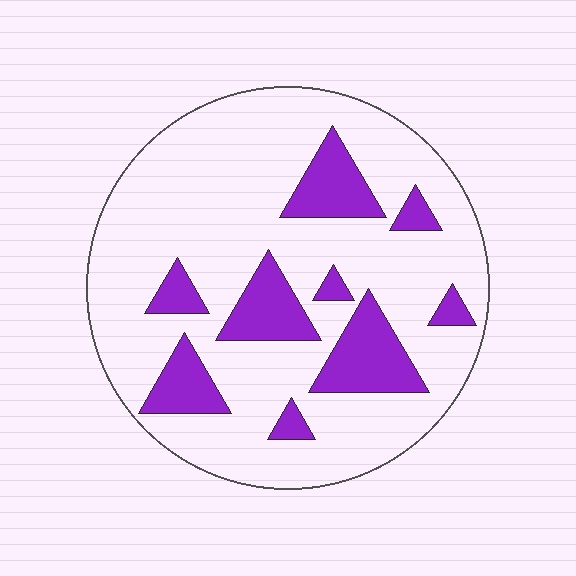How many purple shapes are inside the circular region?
9.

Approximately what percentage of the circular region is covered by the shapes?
Approximately 20%.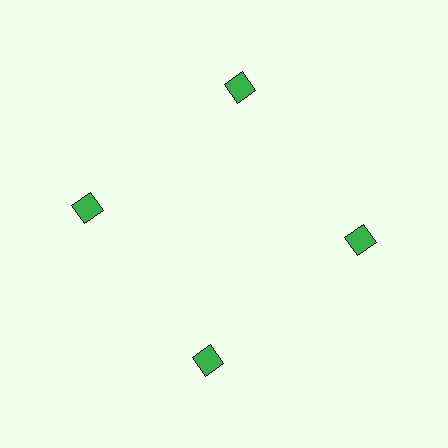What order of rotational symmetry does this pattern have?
This pattern has 4-fold rotational symmetry.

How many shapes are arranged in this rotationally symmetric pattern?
There are 4 shapes, arranged in 4 groups of 1.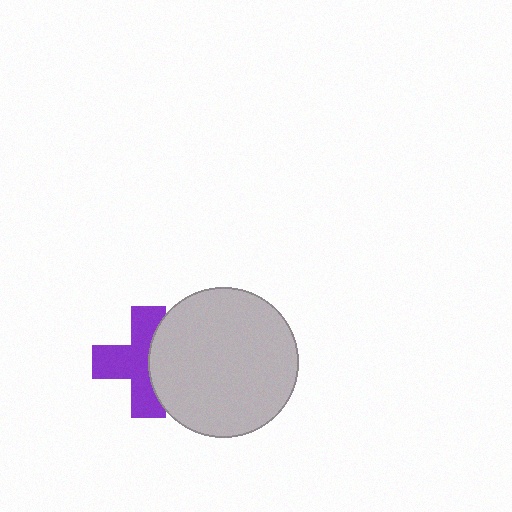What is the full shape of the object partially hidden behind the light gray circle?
The partially hidden object is a purple cross.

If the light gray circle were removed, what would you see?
You would see the complete purple cross.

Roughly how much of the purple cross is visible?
About half of it is visible (roughly 61%).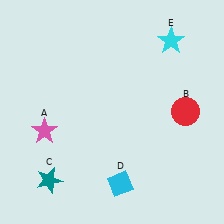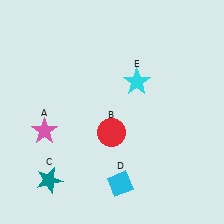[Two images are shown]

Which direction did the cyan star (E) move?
The cyan star (E) moved down.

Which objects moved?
The objects that moved are: the red circle (B), the cyan star (E).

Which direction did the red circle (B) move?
The red circle (B) moved left.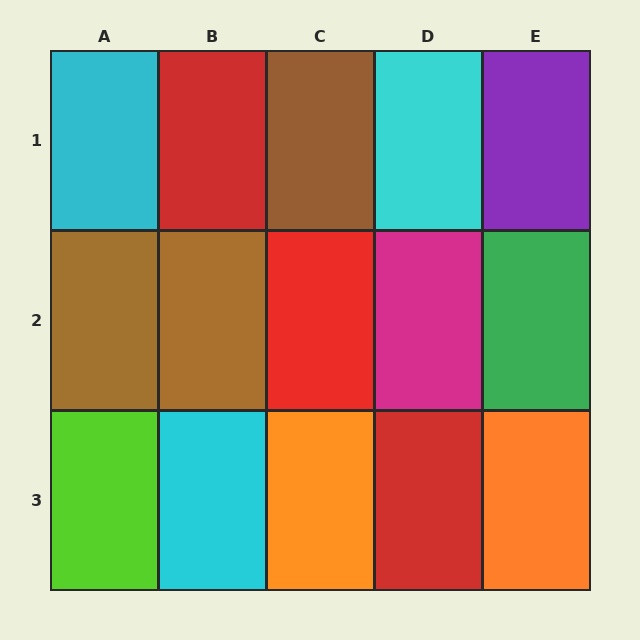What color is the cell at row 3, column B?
Cyan.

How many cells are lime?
1 cell is lime.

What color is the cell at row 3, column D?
Red.